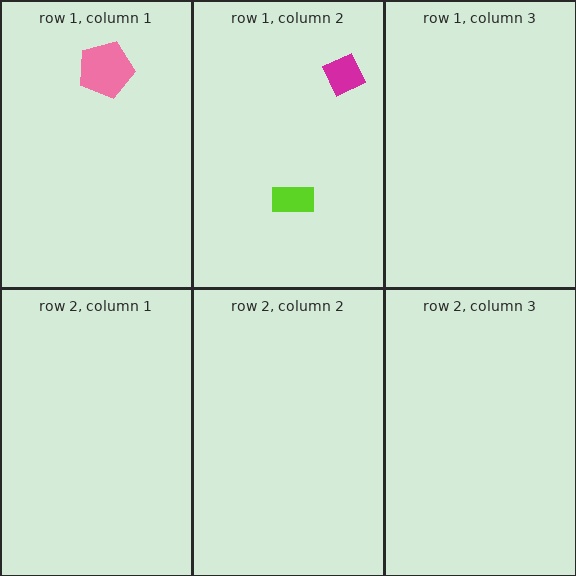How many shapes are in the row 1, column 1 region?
1.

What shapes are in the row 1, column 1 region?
The pink pentagon.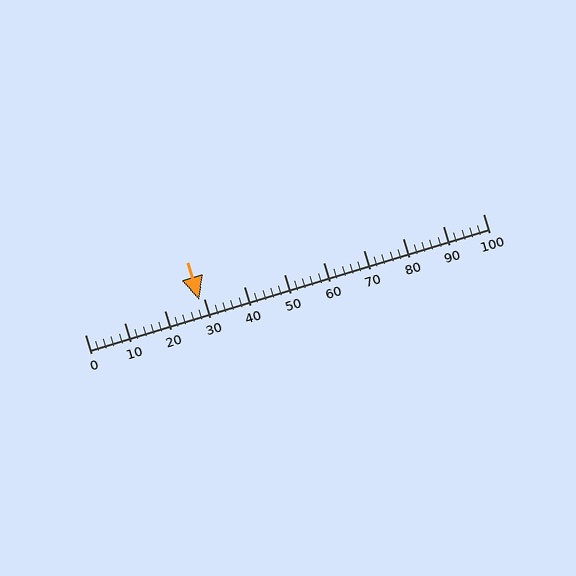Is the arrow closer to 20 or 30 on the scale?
The arrow is closer to 30.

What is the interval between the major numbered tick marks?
The major tick marks are spaced 10 units apart.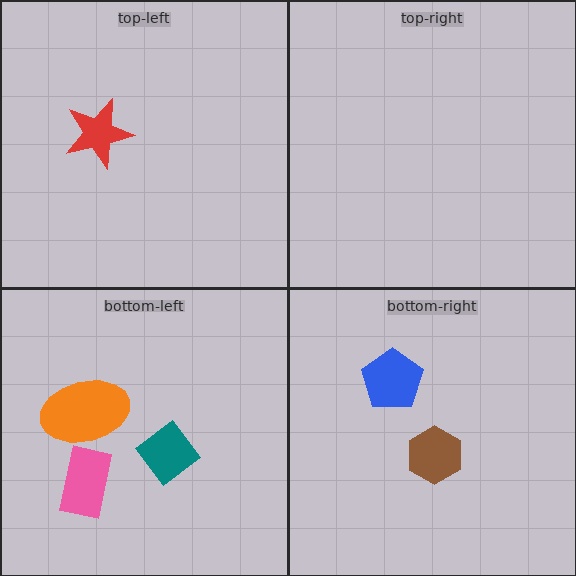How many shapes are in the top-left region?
1.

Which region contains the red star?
The top-left region.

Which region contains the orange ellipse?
The bottom-left region.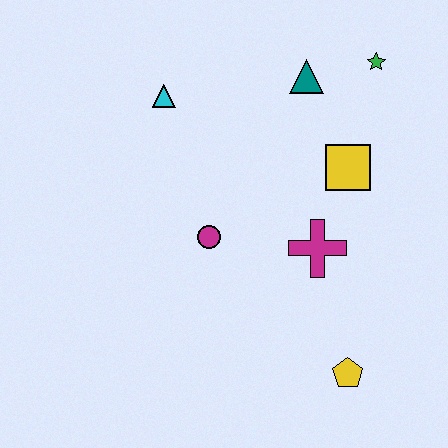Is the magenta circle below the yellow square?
Yes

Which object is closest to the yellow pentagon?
The magenta cross is closest to the yellow pentagon.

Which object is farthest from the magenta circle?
The green star is farthest from the magenta circle.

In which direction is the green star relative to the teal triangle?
The green star is to the right of the teal triangle.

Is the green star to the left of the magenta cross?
No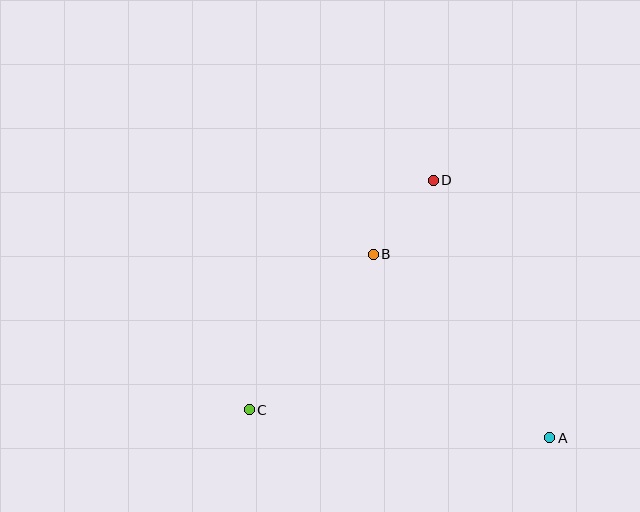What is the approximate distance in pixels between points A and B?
The distance between A and B is approximately 255 pixels.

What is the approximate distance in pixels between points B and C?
The distance between B and C is approximately 199 pixels.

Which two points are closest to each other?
Points B and D are closest to each other.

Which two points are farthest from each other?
Points A and C are farthest from each other.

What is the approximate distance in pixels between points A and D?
The distance between A and D is approximately 283 pixels.